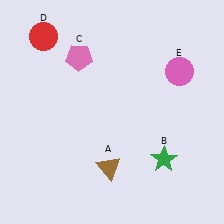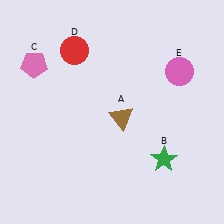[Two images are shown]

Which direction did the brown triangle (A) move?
The brown triangle (A) moved up.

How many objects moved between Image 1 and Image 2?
3 objects moved between the two images.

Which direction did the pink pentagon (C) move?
The pink pentagon (C) moved left.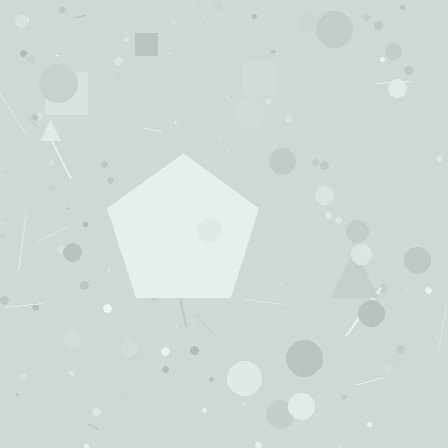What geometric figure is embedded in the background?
A pentagon is embedded in the background.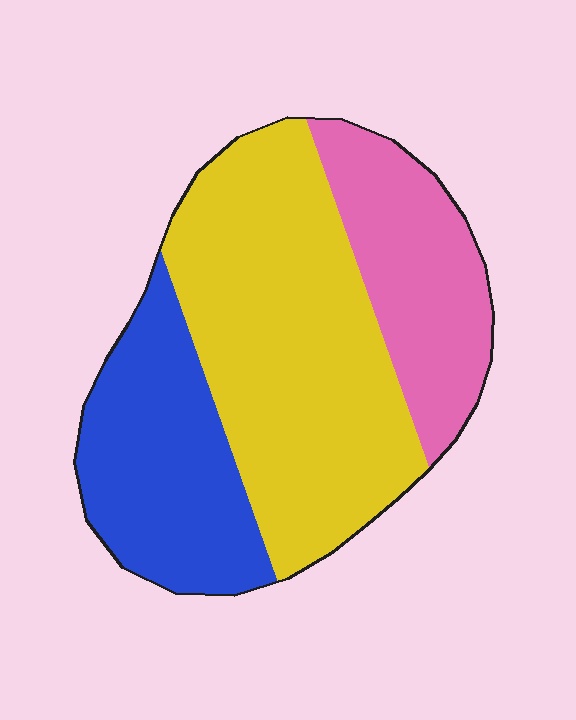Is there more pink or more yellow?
Yellow.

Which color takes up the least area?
Pink, at roughly 25%.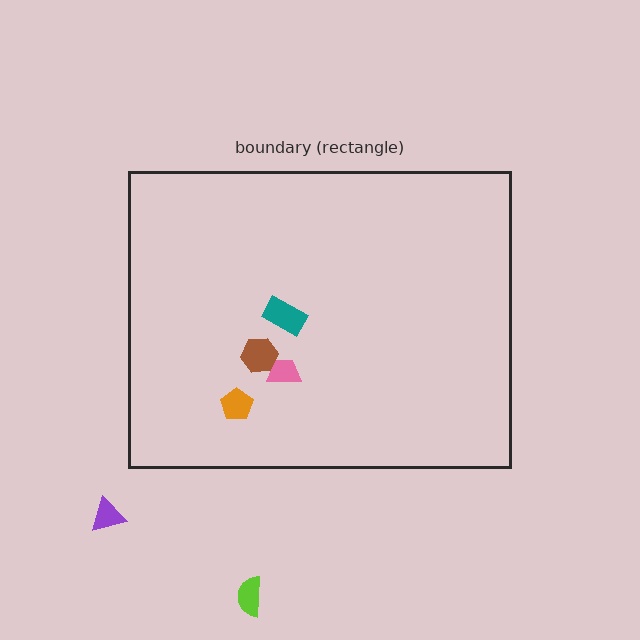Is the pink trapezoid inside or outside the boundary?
Inside.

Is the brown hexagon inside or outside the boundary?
Inside.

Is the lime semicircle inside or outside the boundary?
Outside.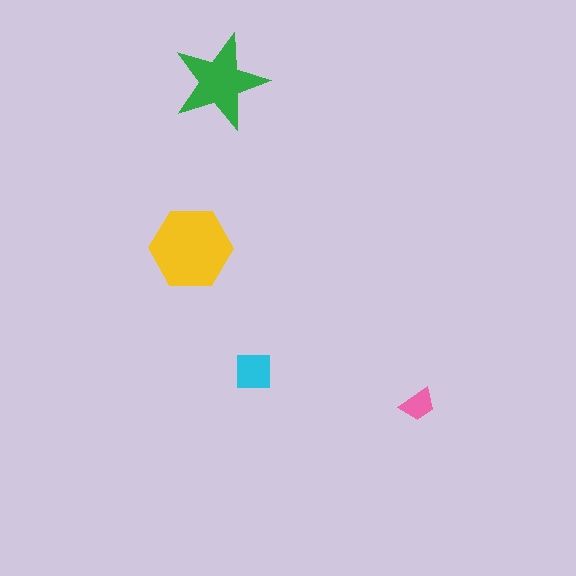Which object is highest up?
The green star is topmost.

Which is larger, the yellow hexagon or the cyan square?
The yellow hexagon.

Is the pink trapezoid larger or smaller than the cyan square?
Smaller.